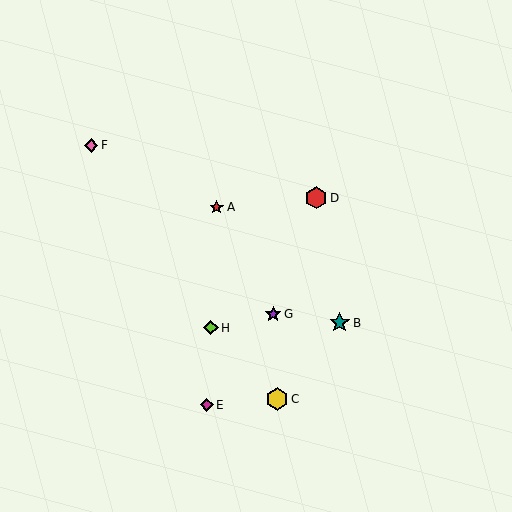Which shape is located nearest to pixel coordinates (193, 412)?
The magenta diamond (labeled E) at (207, 405) is nearest to that location.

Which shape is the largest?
The yellow hexagon (labeled C) is the largest.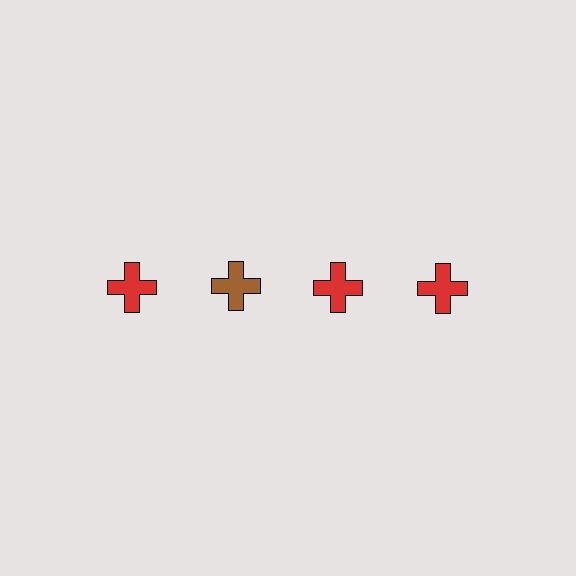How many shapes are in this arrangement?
There are 4 shapes arranged in a grid pattern.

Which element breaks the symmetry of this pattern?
The brown cross in the top row, second from left column breaks the symmetry. All other shapes are red crosses.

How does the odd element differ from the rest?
It has a different color: brown instead of red.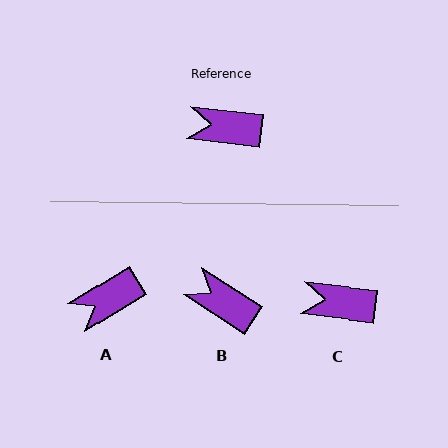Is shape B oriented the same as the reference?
No, it is off by about 26 degrees.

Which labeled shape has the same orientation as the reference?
C.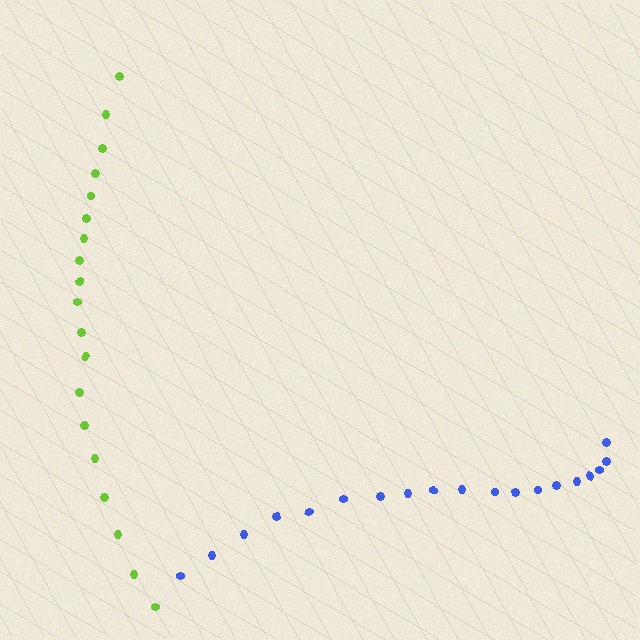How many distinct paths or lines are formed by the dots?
There are 2 distinct paths.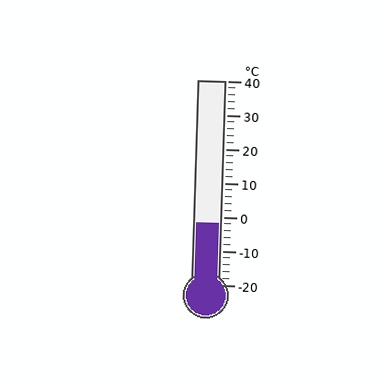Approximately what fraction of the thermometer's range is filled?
The thermometer is filled to approximately 30% of its range.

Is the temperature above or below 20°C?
The temperature is below 20°C.